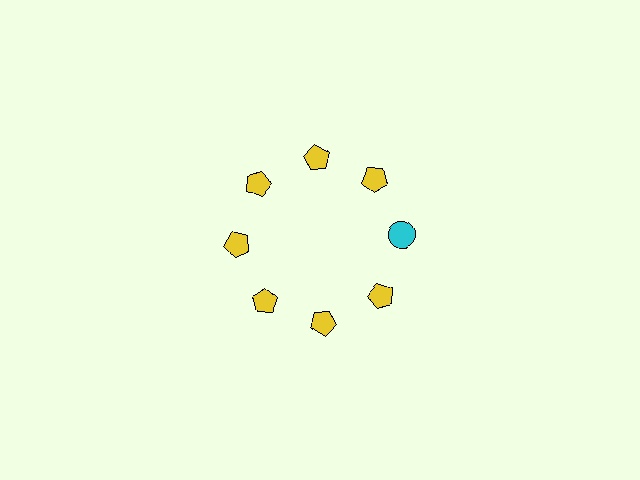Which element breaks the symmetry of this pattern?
The cyan circle at roughly the 3 o'clock position breaks the symmetry. All other shapes are yellow pentagons.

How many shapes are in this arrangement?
There are 8 shapes arranged in a ring pattern.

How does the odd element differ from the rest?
It differs in both color (cyan instead of yellow) and shape (circle instead of pentagon).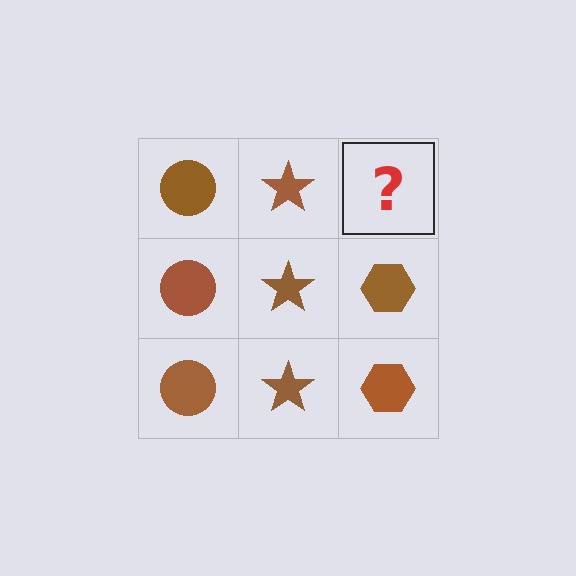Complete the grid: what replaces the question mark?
The question mark should be replaced with a brown hexagon.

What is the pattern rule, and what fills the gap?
The rule is that each column has a consistent shape. The gap should be filled with a brown hexagon.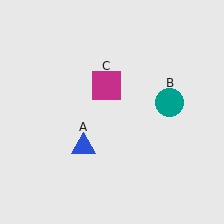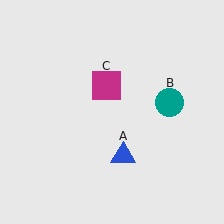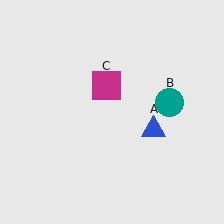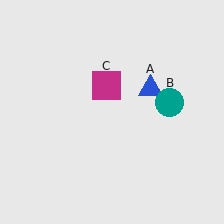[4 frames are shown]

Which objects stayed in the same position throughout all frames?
Teal circle (object B) and magenta square (object C) remained stationary.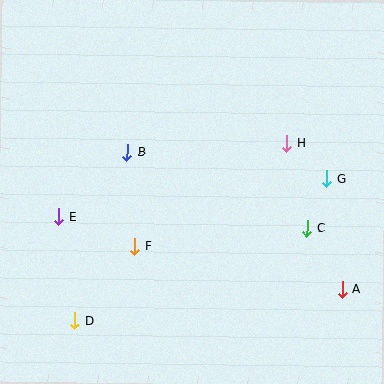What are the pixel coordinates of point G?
Point G is at (327, 178).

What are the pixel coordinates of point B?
Point B is at (127, 152).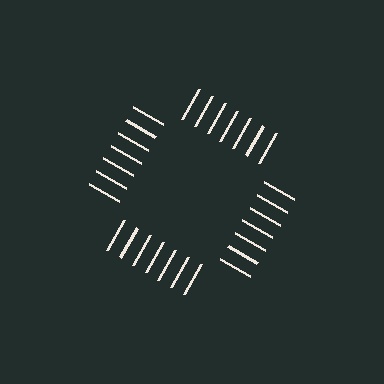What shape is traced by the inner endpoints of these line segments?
An illusory square — the line segments terminate on its edges but no continuous stroke is drawn.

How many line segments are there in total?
28 — 7 along each of the 4 edges.